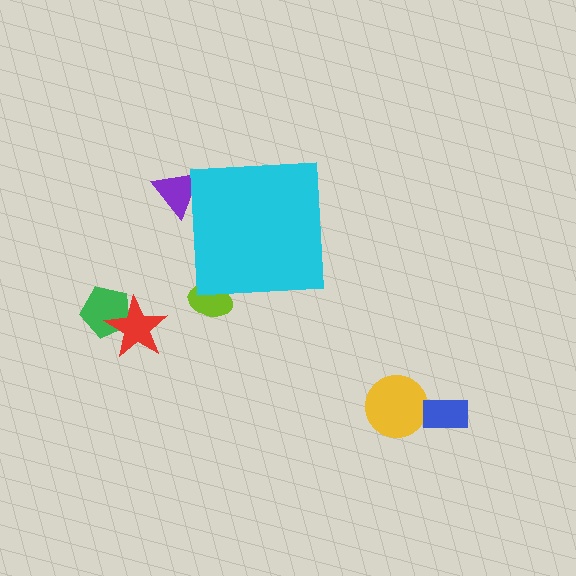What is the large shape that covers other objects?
A cyan square.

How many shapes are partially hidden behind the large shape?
2 shapes are partially hidden.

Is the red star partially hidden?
No, the red star is fully visible.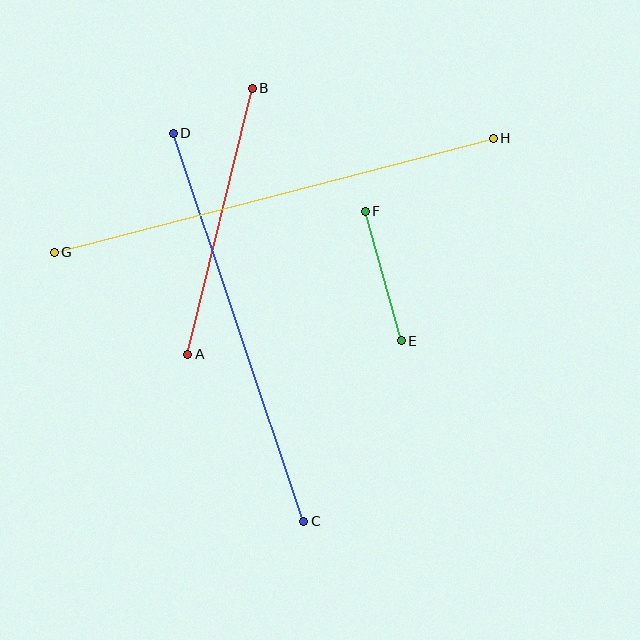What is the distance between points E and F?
The distance is approximately 134 pixels.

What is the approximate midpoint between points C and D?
The midpoint is at approximately (239, 327) pixels.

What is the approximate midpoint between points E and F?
The midpoint is at approximately (383, 276) pixels.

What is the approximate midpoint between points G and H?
The midpoint is at approximately (274, 195) pixels.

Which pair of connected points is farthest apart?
Points G and H are farthest apart.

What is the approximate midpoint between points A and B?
The midpoint is at approximately (220, 221) pixels.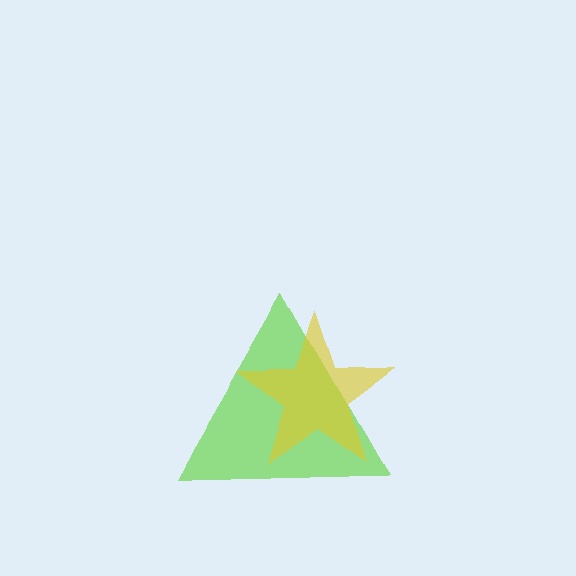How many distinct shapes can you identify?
There are 2 distinct shapes: a lime triangle, a yellow star.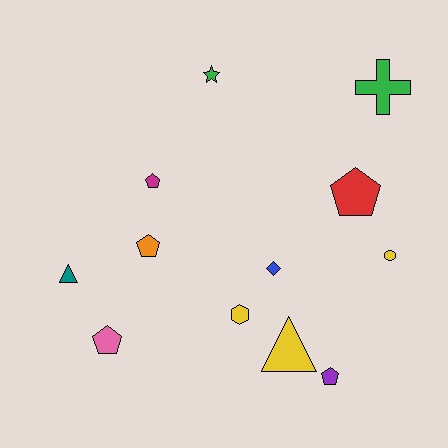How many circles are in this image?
There is 1 circle.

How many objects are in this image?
There are 12 objects.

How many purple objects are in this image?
There is 1 purple object.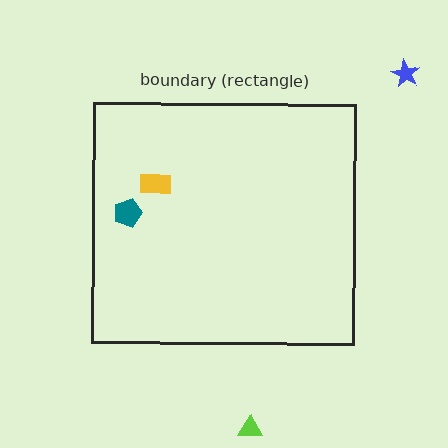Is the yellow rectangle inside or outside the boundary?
Inside.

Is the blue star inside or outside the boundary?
Outside.